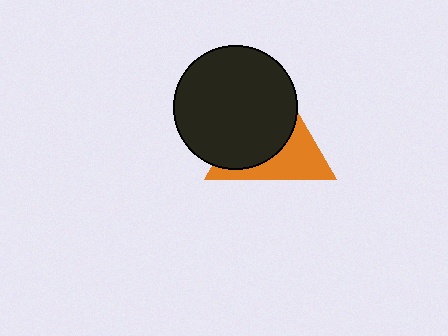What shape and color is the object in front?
The object in front is a black circle.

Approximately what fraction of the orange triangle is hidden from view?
Roughly 60% of the orange triangle is hidden behind the black circle.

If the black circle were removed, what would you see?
You would see the complete orange triangle.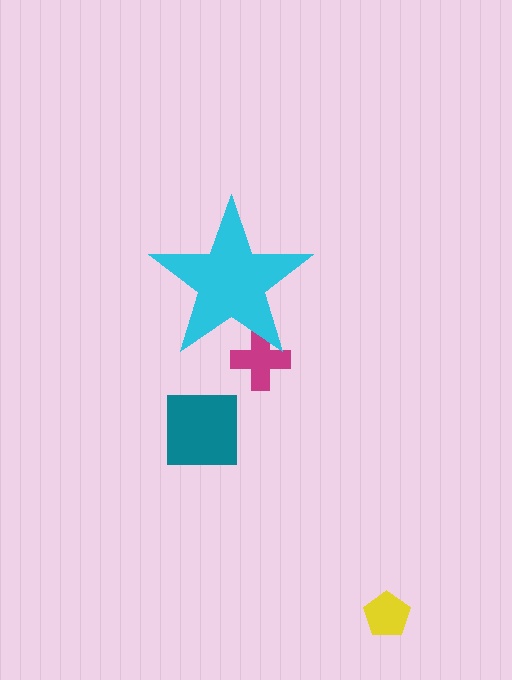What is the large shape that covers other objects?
A cyan star.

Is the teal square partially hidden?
No, the teal square is fully visible.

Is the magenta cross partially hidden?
Yes, the magenta cross is partially hidden behind the cyan star.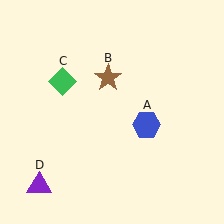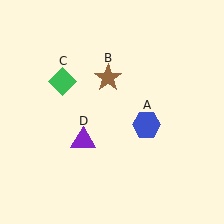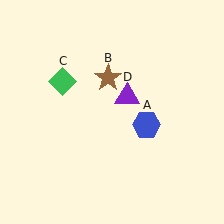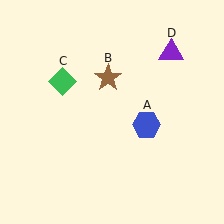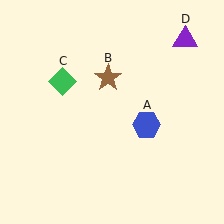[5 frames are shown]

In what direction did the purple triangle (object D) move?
The purple triangle (object D) moved up and to the right.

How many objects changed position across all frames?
1 object changed position: purple triangle (object D).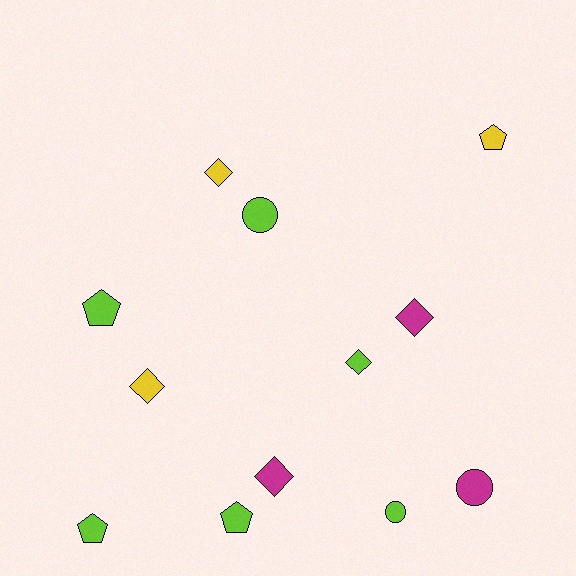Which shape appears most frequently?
Diamond, with 5 objects.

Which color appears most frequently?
Lime, with 6 objects.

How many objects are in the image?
There are 12 objects.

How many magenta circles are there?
There is 1 magenta circle.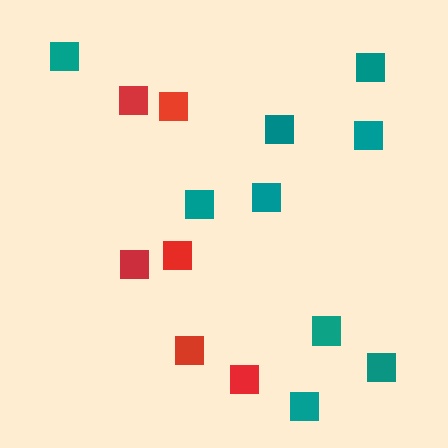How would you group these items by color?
There are 2 groups: one group of teal squares (9) and one group of red squares (6).